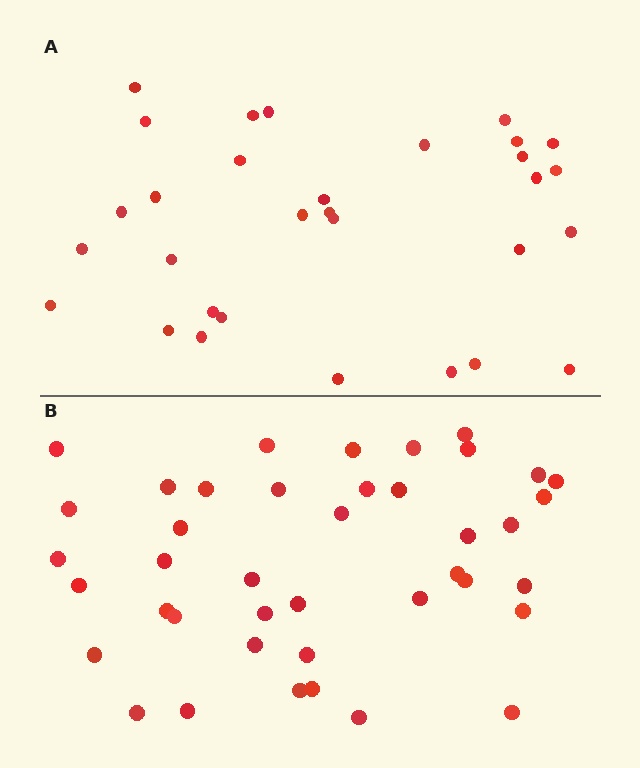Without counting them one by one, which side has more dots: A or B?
Region B (the bottom region) has more dots.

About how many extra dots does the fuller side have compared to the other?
Region B has roughly 10 or so more dots than region A.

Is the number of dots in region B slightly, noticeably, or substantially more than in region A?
Region B has noticeably more, but not dramatically so. The ratio is roughly 1.3 to 1.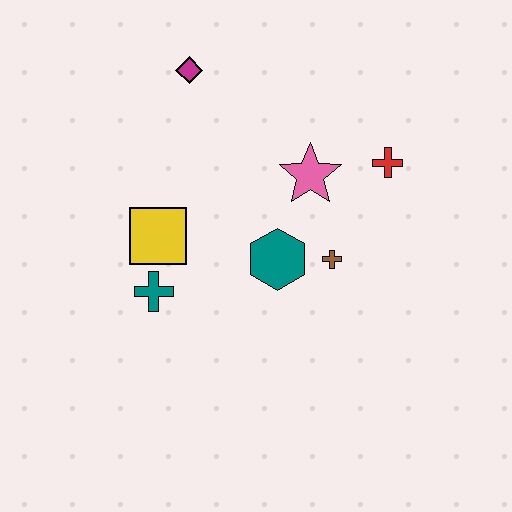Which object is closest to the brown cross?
The teal hexagon is closest to the brown cross.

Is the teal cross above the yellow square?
No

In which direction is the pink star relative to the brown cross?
The pink star is above the brown cross.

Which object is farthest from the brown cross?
The magenta diamond is farthest from the brown cross.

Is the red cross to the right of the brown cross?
Yes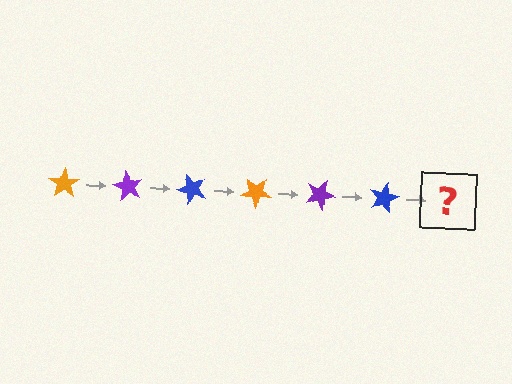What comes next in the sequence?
The next element should be an orange star, rotated 360 degrees from the start.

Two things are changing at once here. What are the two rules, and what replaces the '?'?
The two rules are that it rotates 60 degrees each step and the color cycles through orange, purple, and blue. The '?' should be an orange star, rotated 360 degrees from the start.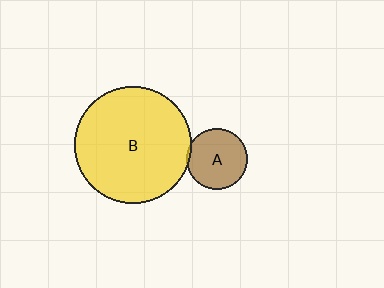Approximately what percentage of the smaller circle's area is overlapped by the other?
Approximately 5%.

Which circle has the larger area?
Circle B (yellow).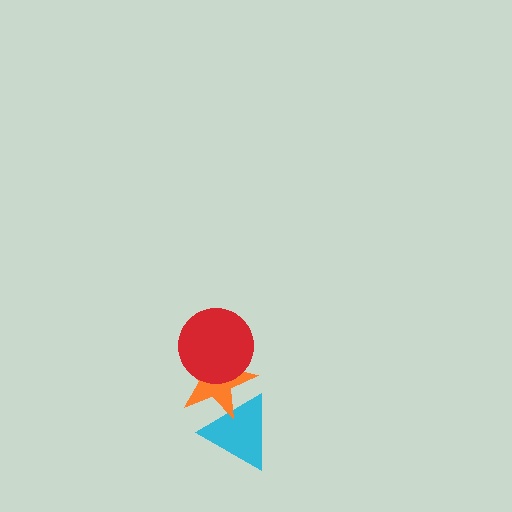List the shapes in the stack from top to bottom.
From top to bottom: the red circle, the orange star, the cyan triangle.